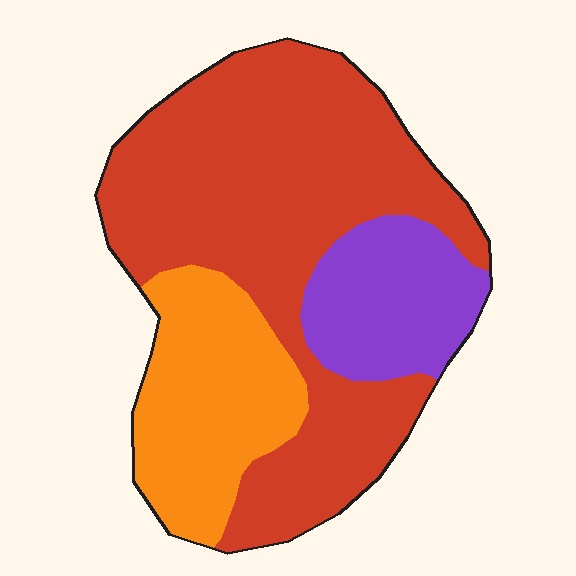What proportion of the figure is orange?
Orange takes up about one quarter (1/4) of the figure.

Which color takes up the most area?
Red, at roughly 60%.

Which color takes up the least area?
Purple, at roughly 15%.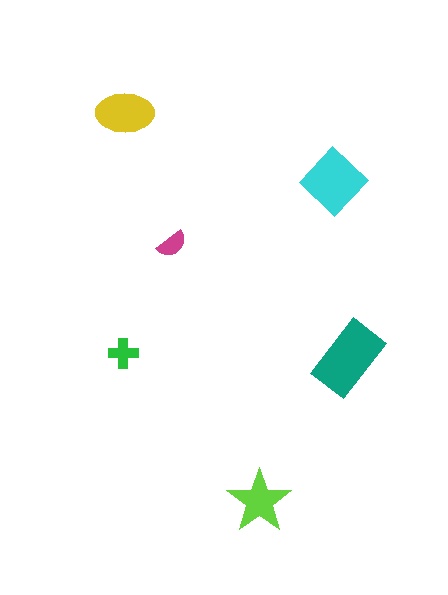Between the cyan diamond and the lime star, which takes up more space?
The cyan diamond.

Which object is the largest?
The teal rectangle.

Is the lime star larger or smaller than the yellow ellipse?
Smaller.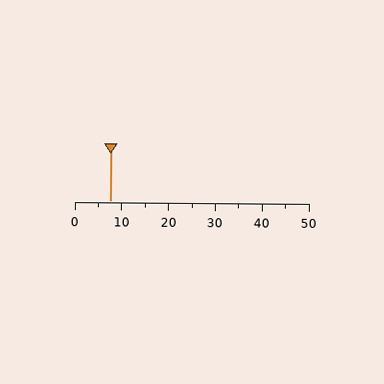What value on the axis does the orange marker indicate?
The marker indicates approximately 7.5.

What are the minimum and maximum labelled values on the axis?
The axis runs from 0 to 50.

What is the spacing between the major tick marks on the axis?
The major ticks are spaced 10 apart.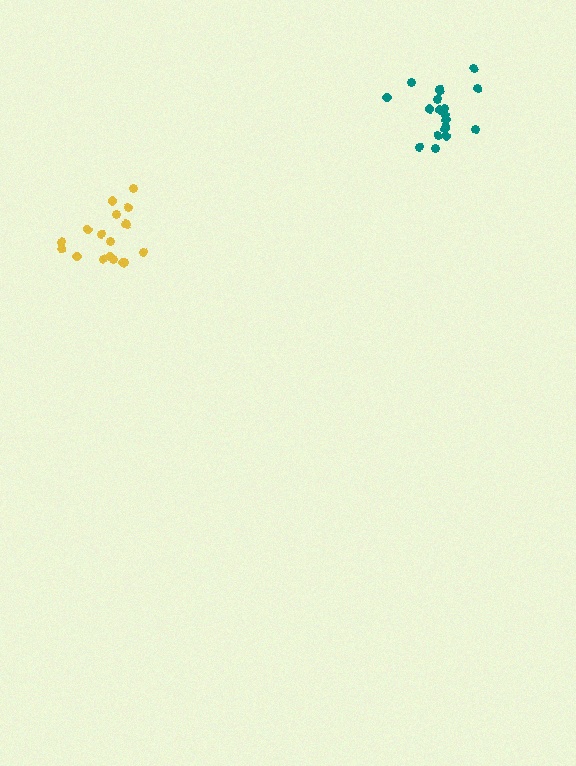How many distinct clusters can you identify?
There are 2 distinct clusters.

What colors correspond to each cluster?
The clusters are colored: yellow, teal.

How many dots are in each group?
Group 1: 18 dots, Group 2: 19 dots (37 total).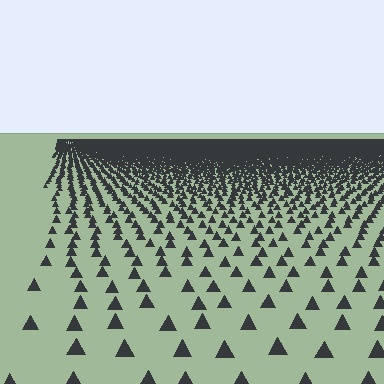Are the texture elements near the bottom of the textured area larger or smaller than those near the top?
Larger. Near the bottom, elements are closer to the viewer and appear at a bigger on-screen size.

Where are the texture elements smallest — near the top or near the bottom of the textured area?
Near the top.